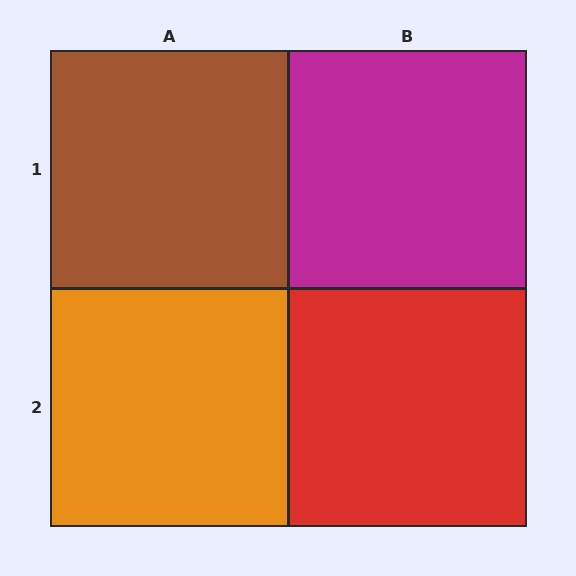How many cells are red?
1 cell is red.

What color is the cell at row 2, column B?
Red.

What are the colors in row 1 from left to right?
Brown, magenta.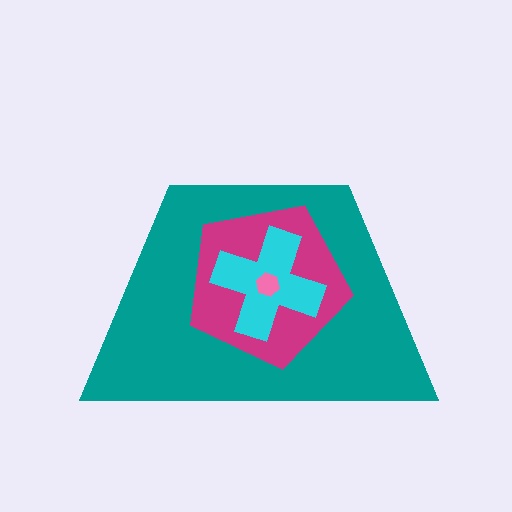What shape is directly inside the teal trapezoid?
The magenta pentagon.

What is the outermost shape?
The teal trapezoid.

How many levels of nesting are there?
4.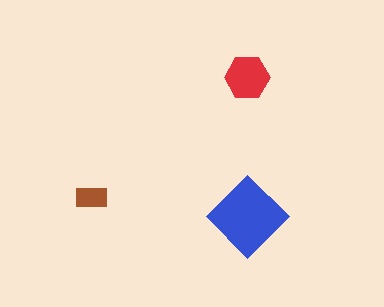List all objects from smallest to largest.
The brown rectangle, the red hexagon, the blue diamond.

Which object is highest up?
The red hexagon is topmost.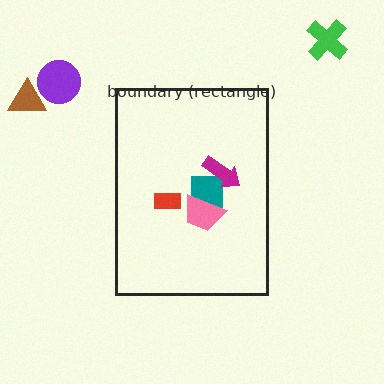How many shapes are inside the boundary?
4 inside, 3 outside.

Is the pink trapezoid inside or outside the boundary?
Inside.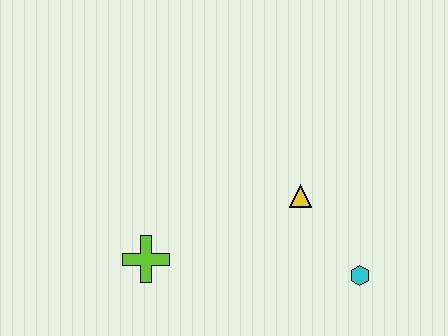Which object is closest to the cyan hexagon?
The yellow triangle is closest to the cyan hexagon.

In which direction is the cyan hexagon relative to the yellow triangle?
The cyan hexagon is below the yellow triangle.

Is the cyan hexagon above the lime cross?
No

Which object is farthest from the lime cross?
The cyan hexagon is farthest from the lime cross.